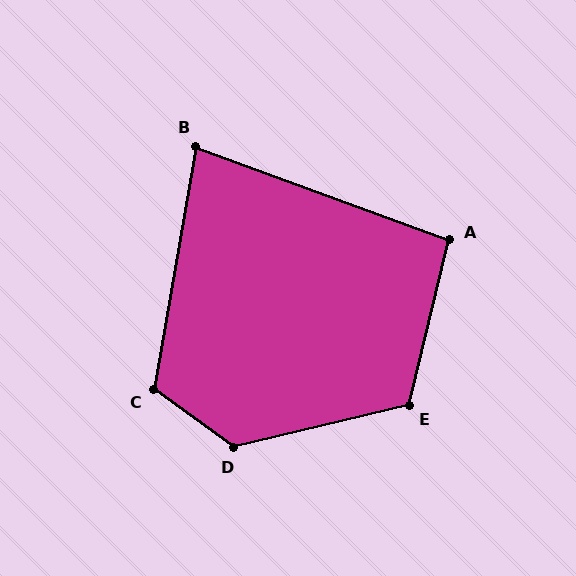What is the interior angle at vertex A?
Approximately 96 degrees (obtuse).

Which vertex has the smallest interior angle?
B, at approximately 80 degrees.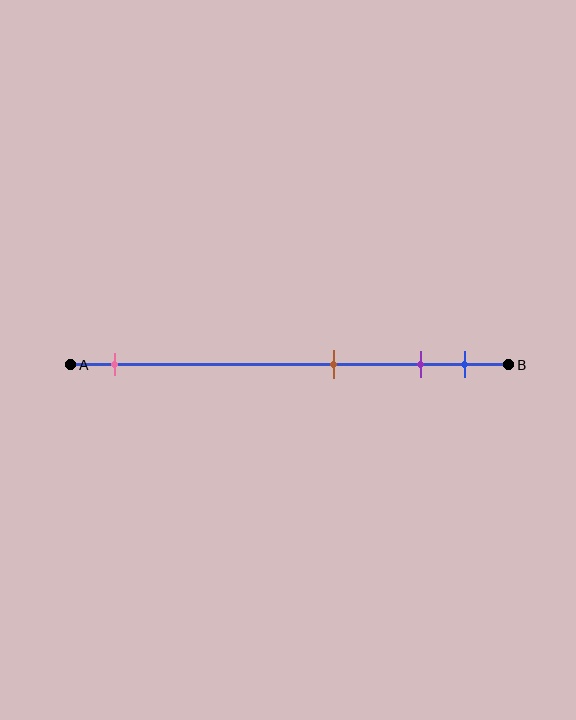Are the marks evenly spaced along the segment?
No, the marks are not evenly spaced.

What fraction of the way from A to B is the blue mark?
The blue mark is approximately 90% (0.9) of the way from A to B.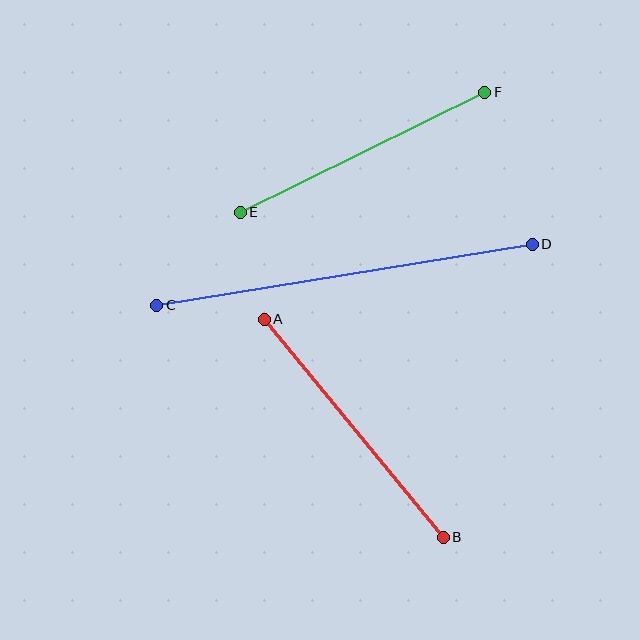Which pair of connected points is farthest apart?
Points C and D are farthest apart.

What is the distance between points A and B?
The distance is approximately 282 pixels.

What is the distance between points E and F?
The distance is approximately 272 pixels.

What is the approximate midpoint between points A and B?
The midpoint is at approximately (354, 428) pixels.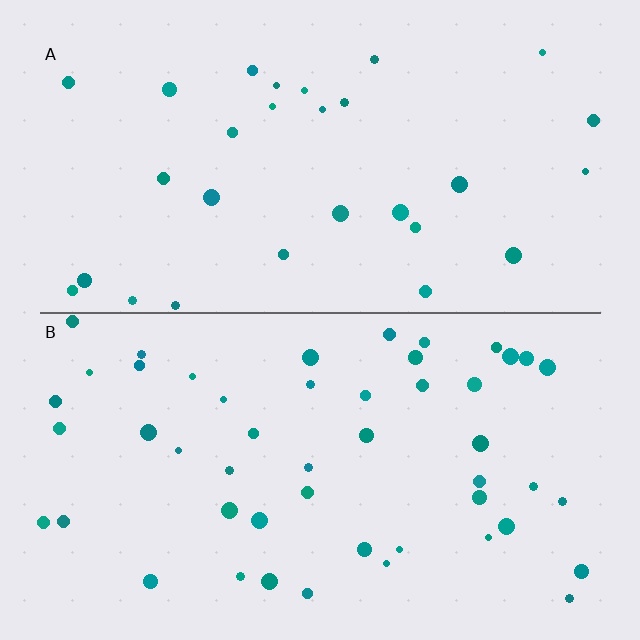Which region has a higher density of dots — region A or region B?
B (the bottom).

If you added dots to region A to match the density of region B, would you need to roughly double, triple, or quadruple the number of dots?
Approximately double.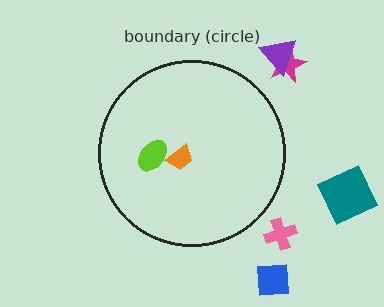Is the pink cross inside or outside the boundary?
Outside.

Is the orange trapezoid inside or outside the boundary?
Inside.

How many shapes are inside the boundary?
2 inside, 5 outside.